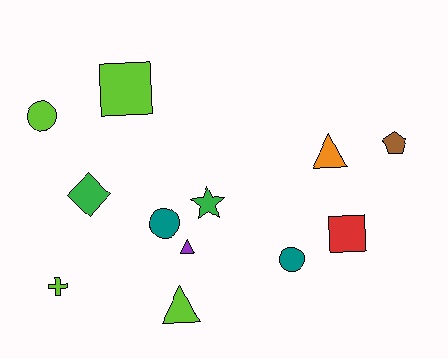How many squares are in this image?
There are 2 squares.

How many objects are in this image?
There are 12 objects.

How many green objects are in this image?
There are 2 green objects.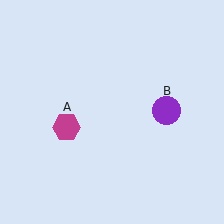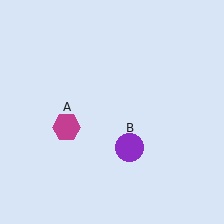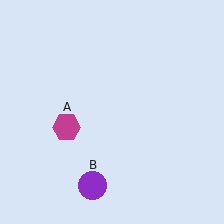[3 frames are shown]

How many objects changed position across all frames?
1 object changed position: purple circle (object B).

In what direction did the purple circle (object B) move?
The purple circle (object B) moved down and to the left.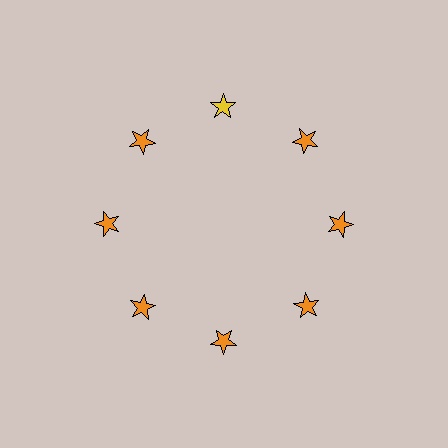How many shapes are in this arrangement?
There are 8 shapes arranged in a ring pattern.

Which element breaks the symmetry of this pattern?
The yellow star at roughly the 12 o'clock position breaks the symmetry. All other shapes are orange stars.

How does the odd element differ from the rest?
It has a different color: yellow instead of orange.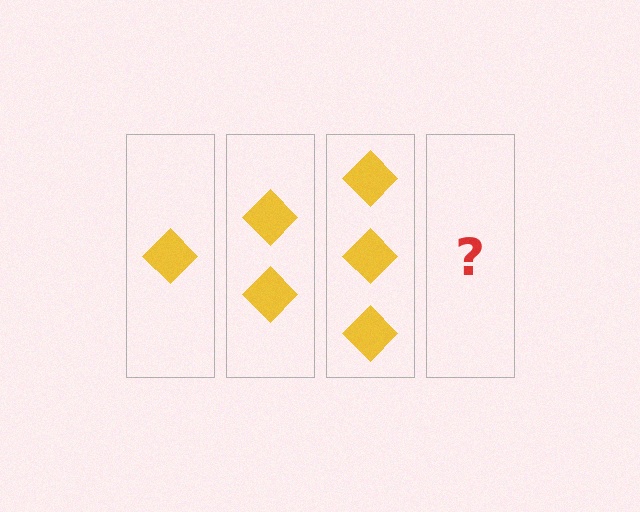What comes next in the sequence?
The next element should be 4 diamonds.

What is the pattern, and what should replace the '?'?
The pattern is that each step adds one more diamond. The '?' should be 4 diamonds.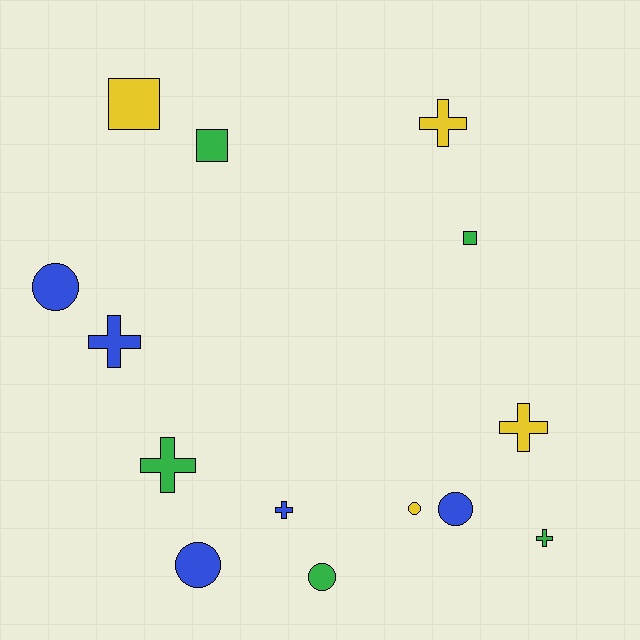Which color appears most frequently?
Blue, with 5 objects.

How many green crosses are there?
There are 2 green crosses.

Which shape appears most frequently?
Cross, with 6 objects.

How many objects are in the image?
There are 14 objects.